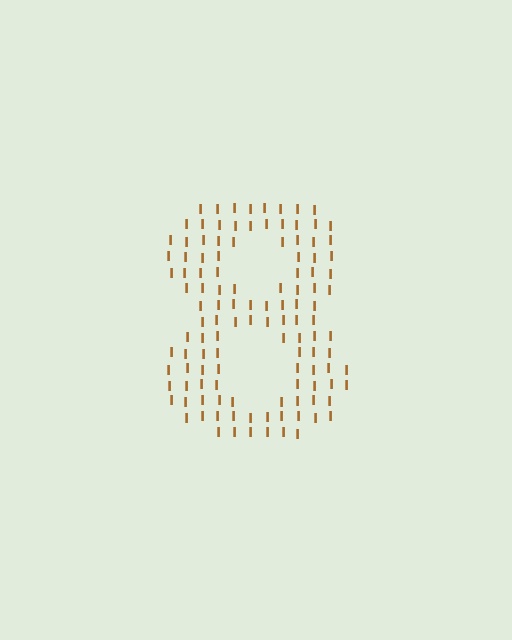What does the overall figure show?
The overall figure shows the digit 8.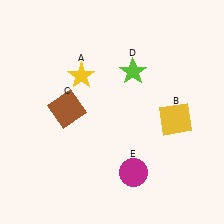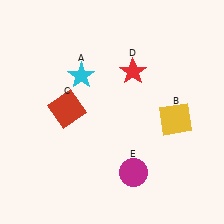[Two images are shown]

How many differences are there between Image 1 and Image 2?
There are 3 differences between the two images.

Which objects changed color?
A changed from yellow to cyan. C changed from brown to red. D changed from lime to red.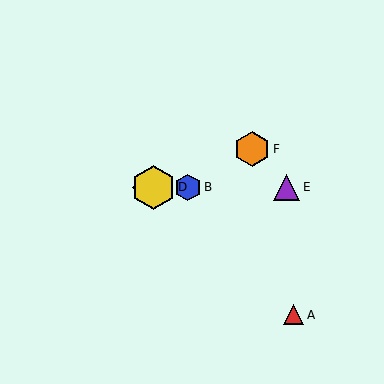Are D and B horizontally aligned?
Yes, both are at y≈187.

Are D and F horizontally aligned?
No, D is at y≈187 and F is at y≈149.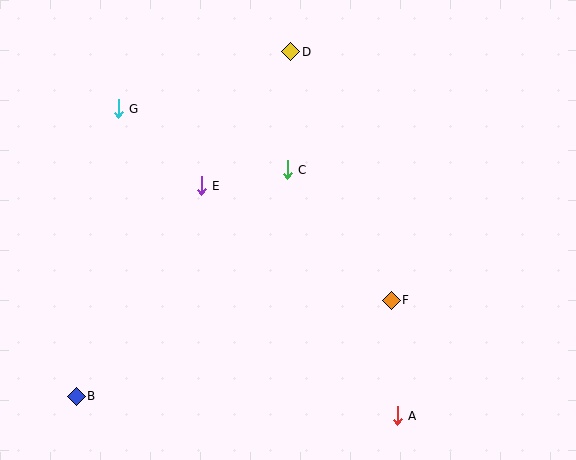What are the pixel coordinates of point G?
Point G is at (118, 109).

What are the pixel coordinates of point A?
Point A is at (397, 416).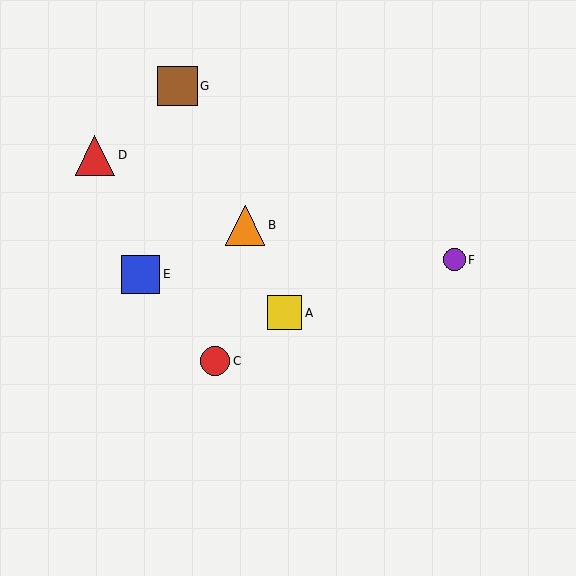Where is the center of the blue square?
The center of the blue square is at (141, 274).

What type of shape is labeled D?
Shape D is a red triangle.